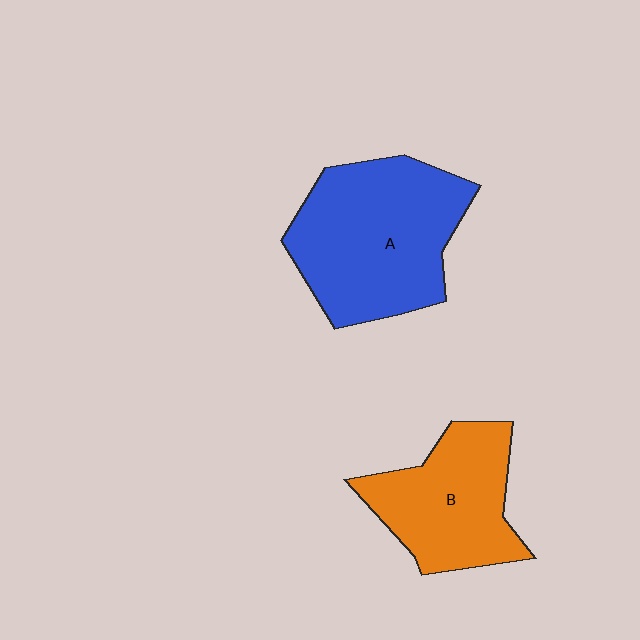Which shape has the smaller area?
Shape B (orange).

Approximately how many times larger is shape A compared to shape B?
Approximately 1.4 times.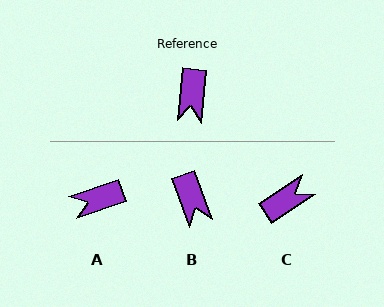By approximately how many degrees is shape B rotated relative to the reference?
Approximately 26 degrees counter-clockwise.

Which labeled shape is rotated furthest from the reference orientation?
C, about 130 degrees away.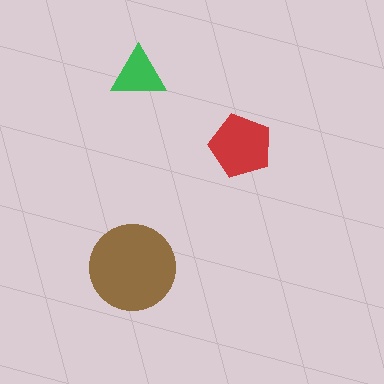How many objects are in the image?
There are 3 objects in the image.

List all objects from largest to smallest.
The brown circle, the red pentagon, the green triangle.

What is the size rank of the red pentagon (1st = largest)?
2nd.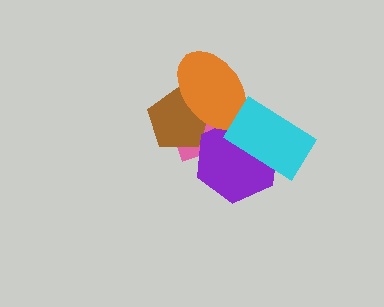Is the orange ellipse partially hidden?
Yes, it is partially covered by another shape.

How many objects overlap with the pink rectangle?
4 objects overlap with the pink rectangle.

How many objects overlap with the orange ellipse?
4 objects overlap with the orange ellipse.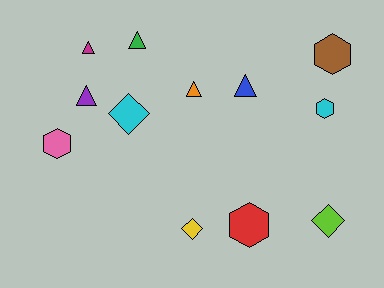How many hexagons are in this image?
There are 4 hexagons.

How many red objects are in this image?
There is 1 red object.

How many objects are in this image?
There are 12 objects.